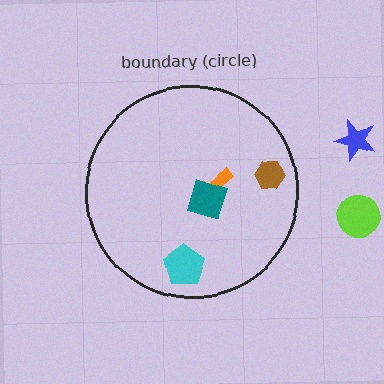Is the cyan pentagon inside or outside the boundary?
Inside.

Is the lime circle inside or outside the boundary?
Outside.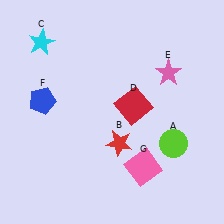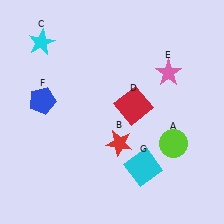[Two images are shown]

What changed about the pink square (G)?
In Image 1, G is pink. In Image 2, it changed to cyan.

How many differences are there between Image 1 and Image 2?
There is 1 difference between the two images.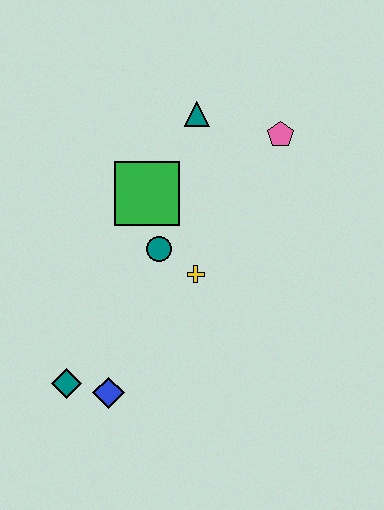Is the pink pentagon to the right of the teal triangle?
Yes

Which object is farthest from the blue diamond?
The pink pentagon is farthest from the blue diamond.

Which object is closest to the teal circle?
The yellow cross is closest to the teal circle.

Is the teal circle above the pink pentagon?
No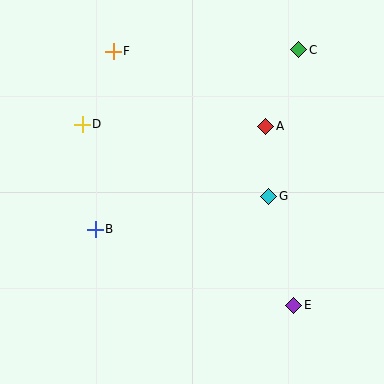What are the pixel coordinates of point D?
Point D is at (82, 124).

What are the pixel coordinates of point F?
Point F is at (113, 51).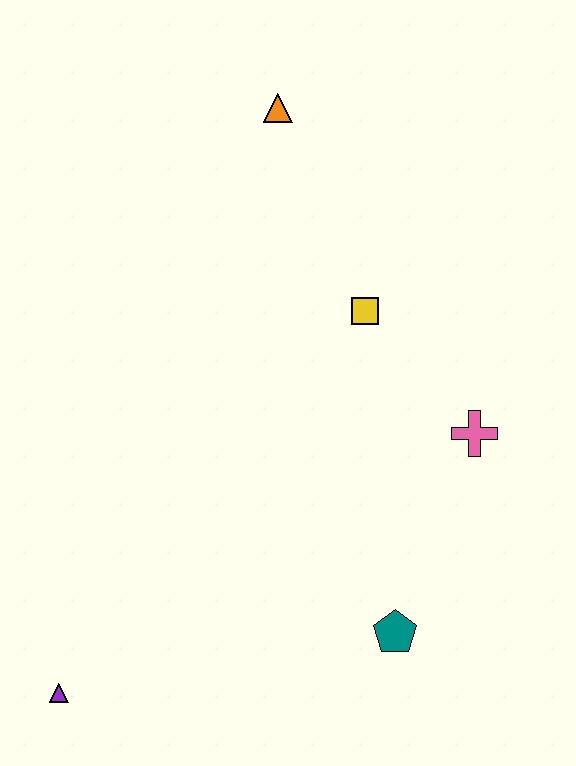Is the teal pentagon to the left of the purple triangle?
No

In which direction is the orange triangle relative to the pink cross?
The orange triangle is above the pink cross.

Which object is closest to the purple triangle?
The teal pentagon is closest to the purple triangle.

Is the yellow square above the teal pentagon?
Yes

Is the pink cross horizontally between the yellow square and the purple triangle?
No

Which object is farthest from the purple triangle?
The orange triangle is farthest from the purple triangle.